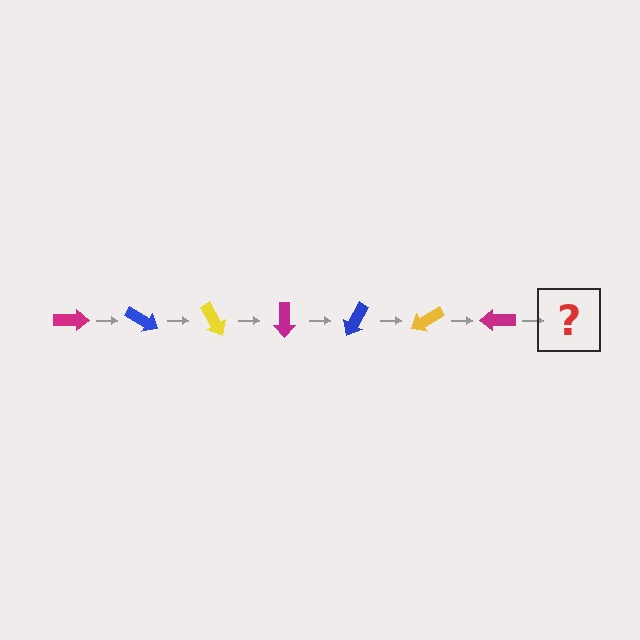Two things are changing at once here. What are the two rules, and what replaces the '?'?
The two rules are that it rotates 30 degrees each step and the color cycles through magenta, blue, and yellow. The '?' should be a blue arrow, rotated 210 degrees from the start.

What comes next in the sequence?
The next element should be a blue arrow, rotated 210 degrees from the start.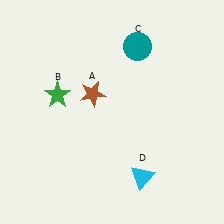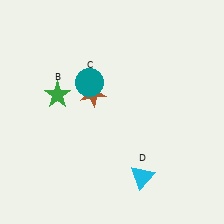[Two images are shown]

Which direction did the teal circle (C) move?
The teal circle (C) moved left.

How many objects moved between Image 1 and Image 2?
1 object moved between the two images.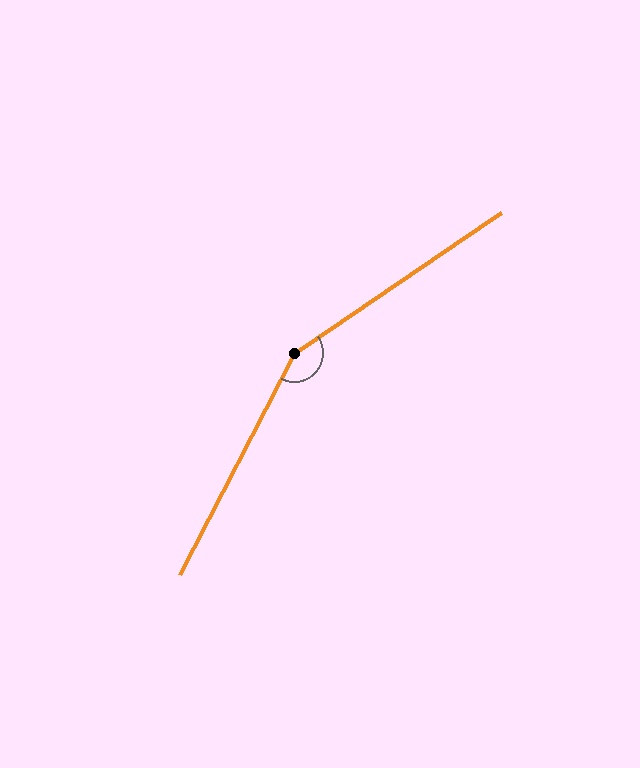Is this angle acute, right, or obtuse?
It is obtuse.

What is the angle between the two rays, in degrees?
Approximately 152 degrees.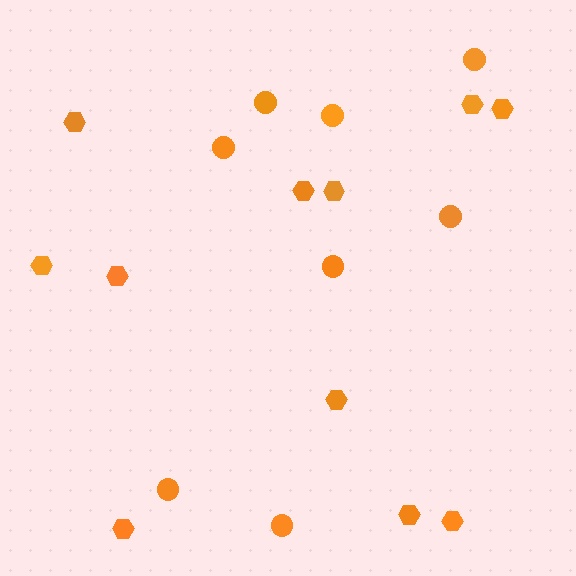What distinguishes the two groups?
There are 2 groups: one group of circles (8) and one group of hexagons (11).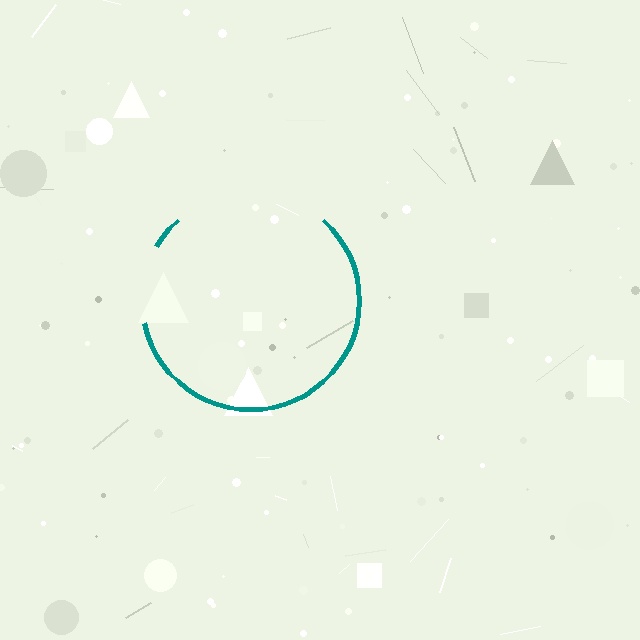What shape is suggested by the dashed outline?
The dashed outline suggests a circle.